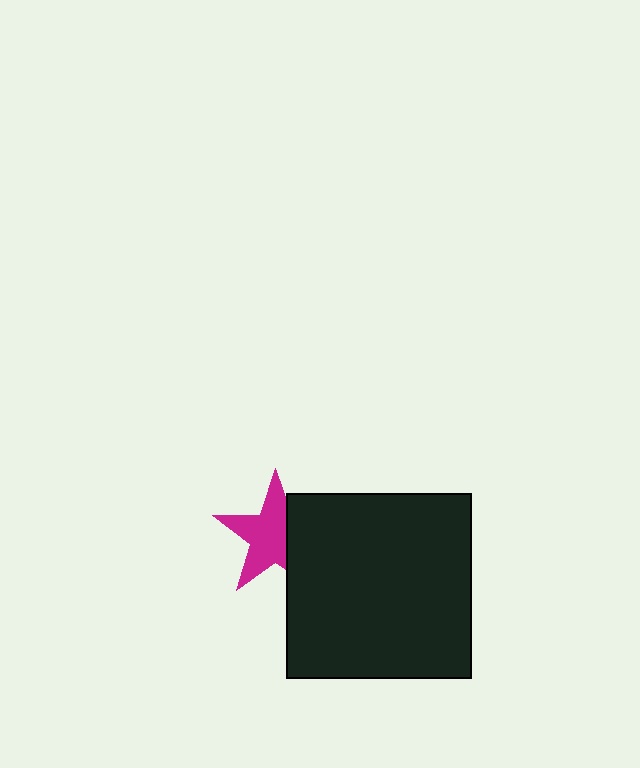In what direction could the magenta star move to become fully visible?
The magenta star could move left. That would shift it out from behind the black square entirely.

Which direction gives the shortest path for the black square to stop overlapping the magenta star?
Moving right gives the shortest separation.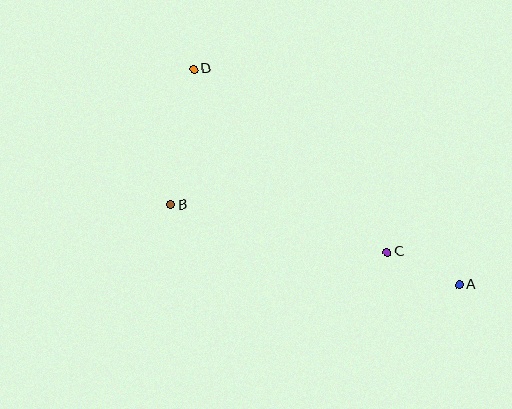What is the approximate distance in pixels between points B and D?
The distance between B and D is approximately 138 pixels.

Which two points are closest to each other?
Points A and C are closest to each other.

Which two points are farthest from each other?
Points A and D are farthest from each other.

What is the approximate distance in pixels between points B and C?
The distance between B and C is approximately 222 pixels.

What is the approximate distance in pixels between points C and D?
The distance between C and D is approximately 267 pixels.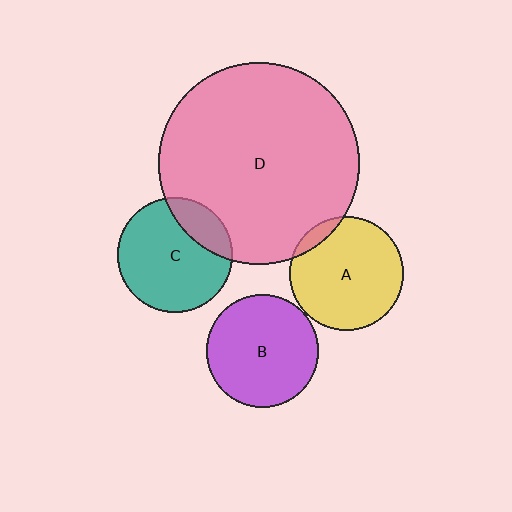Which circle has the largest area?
Circle D (pink).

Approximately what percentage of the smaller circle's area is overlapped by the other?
Approximately 20%.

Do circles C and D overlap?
Yes.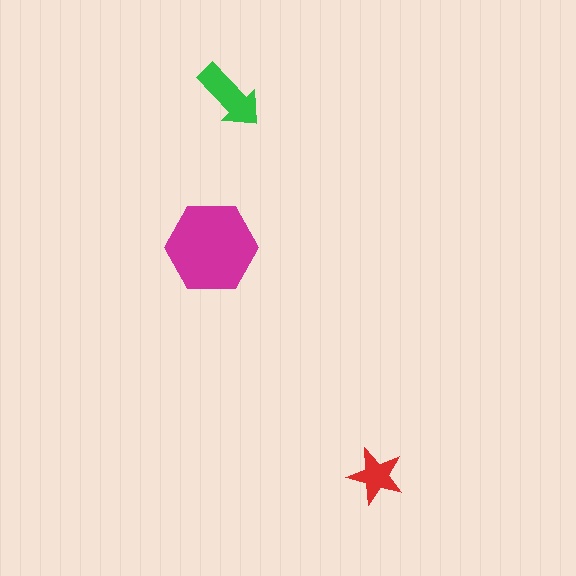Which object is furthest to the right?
The red star is rightmost.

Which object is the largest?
The magenta hexagon.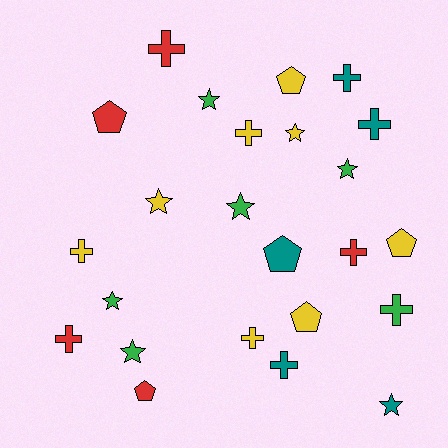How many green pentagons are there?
There are no green pentagons.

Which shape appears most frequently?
Cross, with 10 objects.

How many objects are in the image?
There are 24 objects.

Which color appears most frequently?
Yellow, with 8 objects.